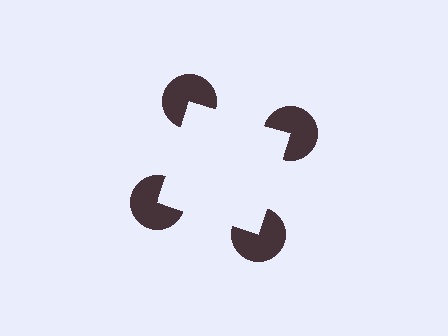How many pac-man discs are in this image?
There are 4 — one at each vertex of the illusory square.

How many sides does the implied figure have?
4 sides.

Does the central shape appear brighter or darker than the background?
It typically appears slightly brighter than the background, even though no actual brightness change is drawn.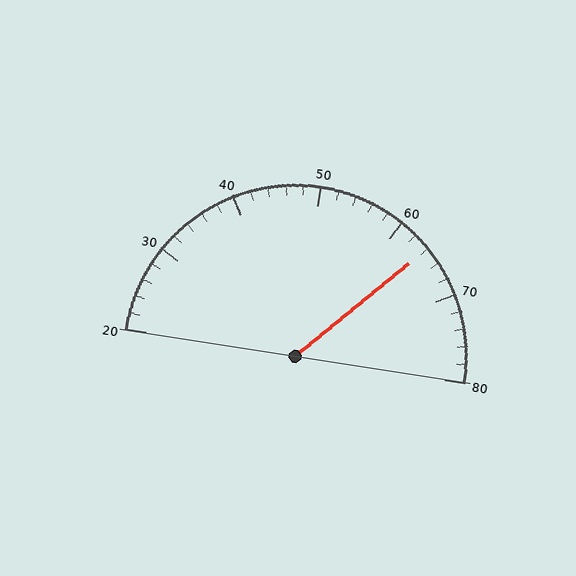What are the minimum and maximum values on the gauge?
The gauge ranges from 20 to 80.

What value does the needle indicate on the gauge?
The needle indicates approximately 64.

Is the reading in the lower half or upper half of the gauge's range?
The reading is in the upper half of the range (20 to 80).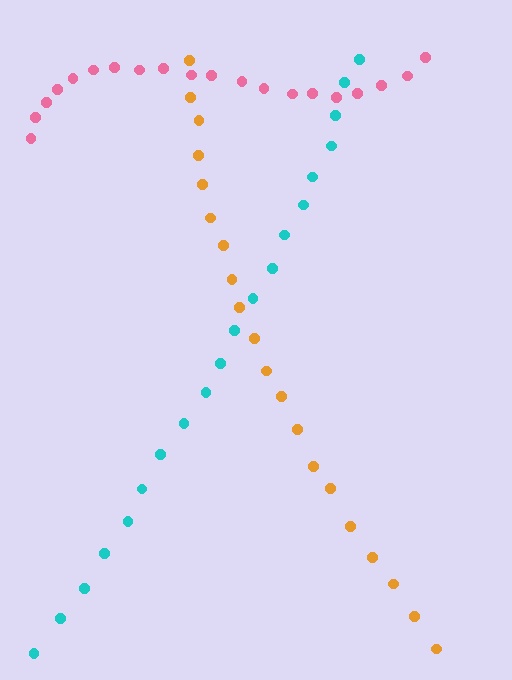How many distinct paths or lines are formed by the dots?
There are 3 distinct paths.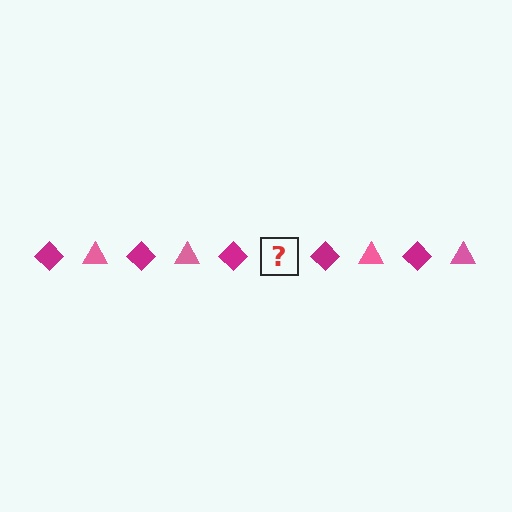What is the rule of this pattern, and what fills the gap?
The rule is that the pattern alternates between magenta diamond and pink triangle. The gap should be filled with a pink triangle.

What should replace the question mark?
The question mark should be replaced with a pink triangle.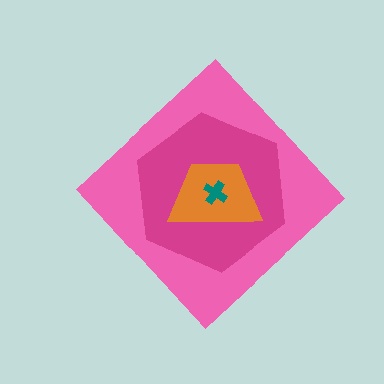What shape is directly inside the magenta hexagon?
The orange trapezoid.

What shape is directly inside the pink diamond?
The magenta hexagon.